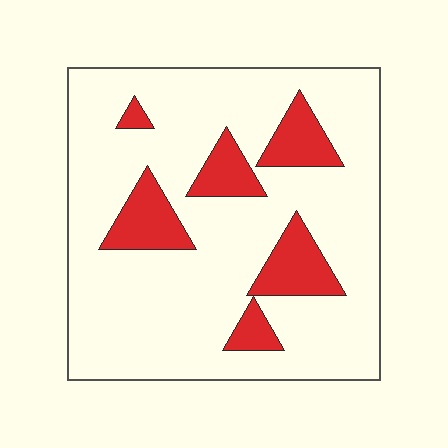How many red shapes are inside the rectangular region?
6.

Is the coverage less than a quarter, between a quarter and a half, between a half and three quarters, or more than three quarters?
Less than a quarter.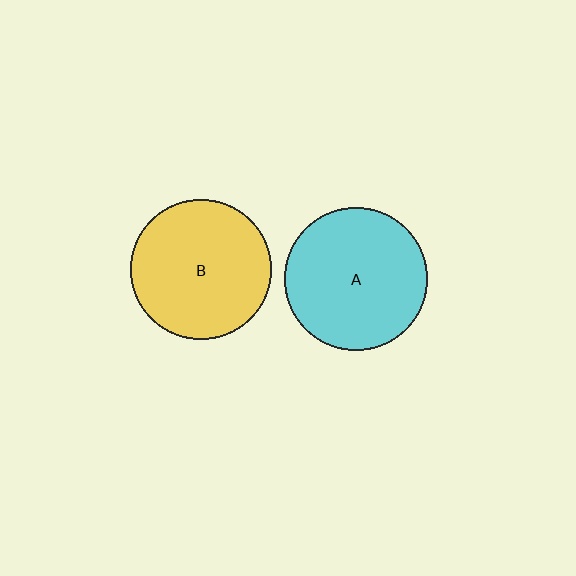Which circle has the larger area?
Circle A (cyan).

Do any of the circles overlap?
No, none of the circles overlap.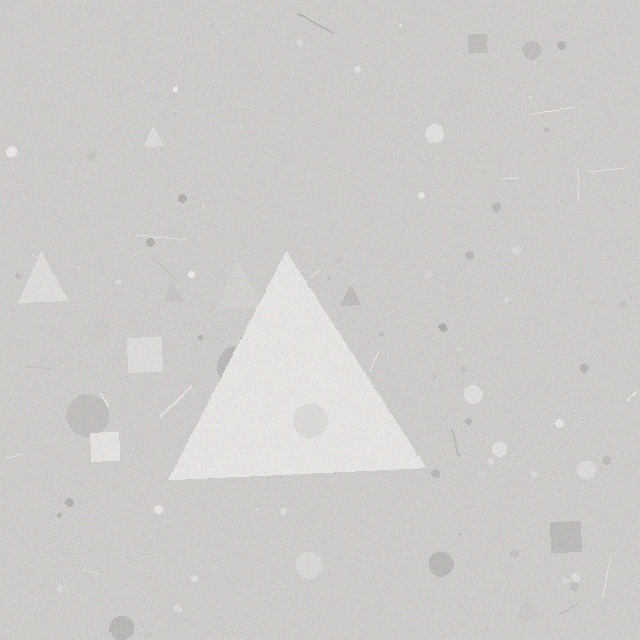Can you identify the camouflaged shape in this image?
The camouflaged shape is a triangle.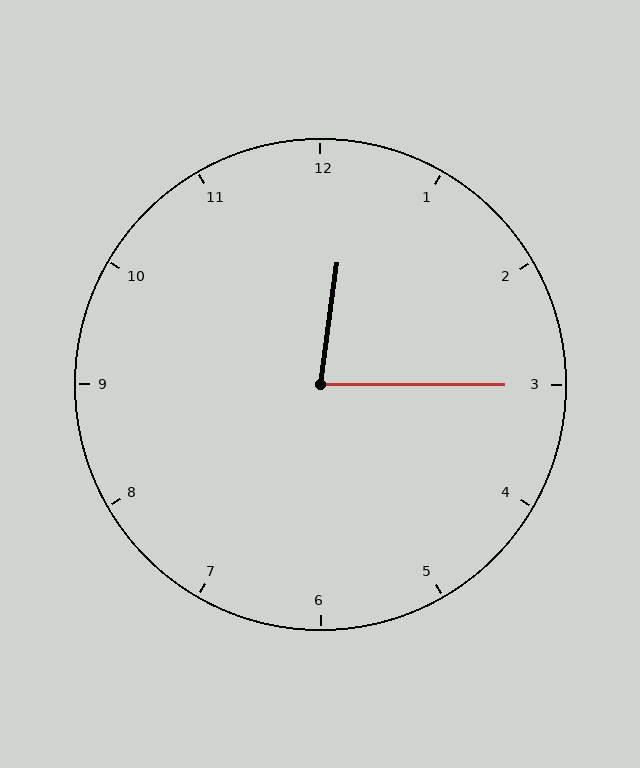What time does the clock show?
12:15.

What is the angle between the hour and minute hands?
Approximately 82 degrees.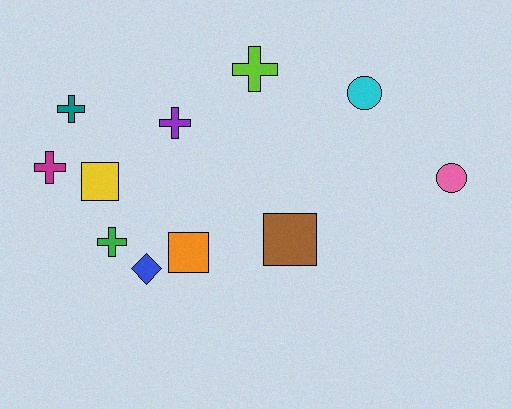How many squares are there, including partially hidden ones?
There are 3 squares.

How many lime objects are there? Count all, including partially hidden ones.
There is 1 lime object.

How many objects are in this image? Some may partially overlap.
There are 11 objects.